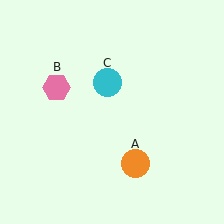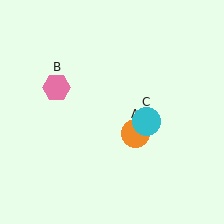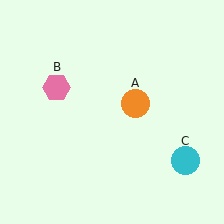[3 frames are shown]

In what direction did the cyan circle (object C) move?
The cyan circle (object C) moved down and to the right.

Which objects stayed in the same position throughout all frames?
Pink hexagon (object B) remained stationary.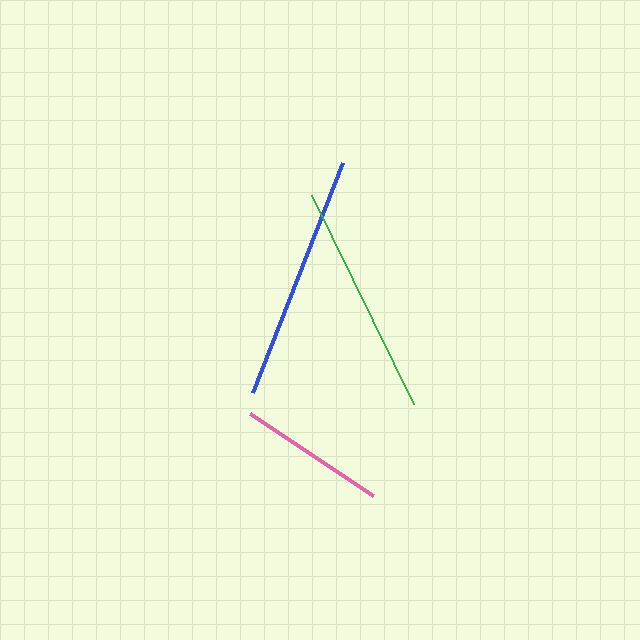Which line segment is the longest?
The blue line is the longest at approximately 247 pixels.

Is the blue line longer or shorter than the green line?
The blue line is longer than the green line.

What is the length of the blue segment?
The blue segment is approximately 247 pixels long.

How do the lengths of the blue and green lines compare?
The blue and green lines are approximately the same length.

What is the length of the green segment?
The green segment is approximately 233 pixels long.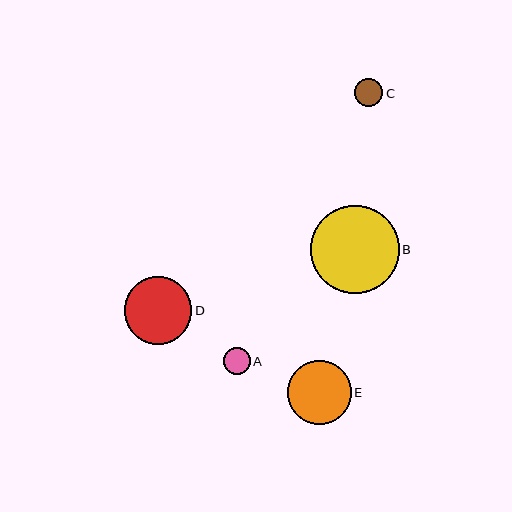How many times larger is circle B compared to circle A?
Circle B is approximately 3.3 times the size of circle A.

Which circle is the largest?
Circle B is the largest with a size of approximately 89 pixels.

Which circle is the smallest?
Circle A is the smallest with a size of approximately 27 pixels.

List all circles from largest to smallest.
From largest to smallest: B, D, E, C, A.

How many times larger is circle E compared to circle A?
Circle E is approximately 2.4 times the size of circle A.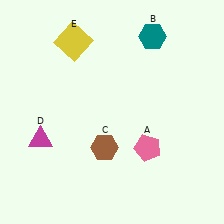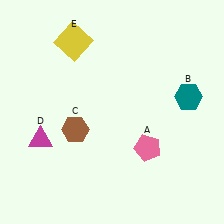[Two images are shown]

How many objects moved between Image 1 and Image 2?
2 objects moved between the two images.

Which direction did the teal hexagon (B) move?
The teal hexagon (B) moved down.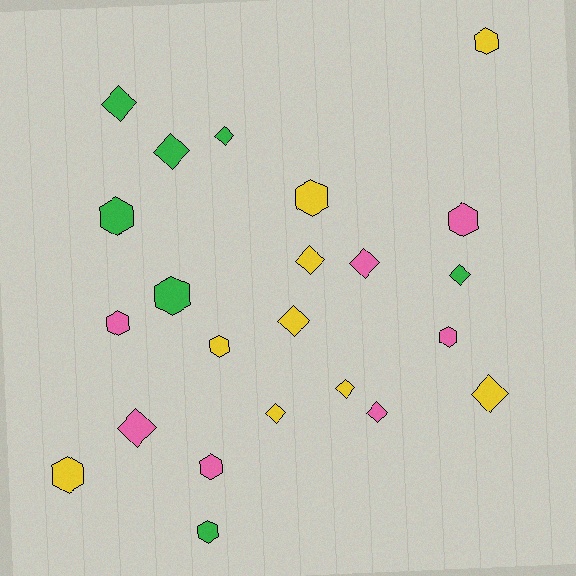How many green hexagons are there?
There are 3 green hexagons.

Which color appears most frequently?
Yellow, with 9 objects.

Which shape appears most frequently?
Diamond, with 12 objects.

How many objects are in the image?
There are 23 objects.